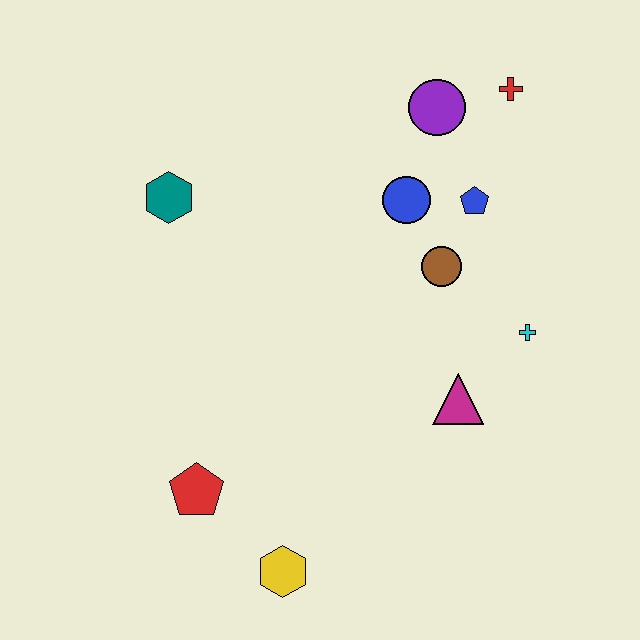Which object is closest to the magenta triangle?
The cyan cross is closest to the magenta triangle.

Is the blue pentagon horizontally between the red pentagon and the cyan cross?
Yes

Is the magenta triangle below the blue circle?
Yes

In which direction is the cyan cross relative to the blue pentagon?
The cyan cross is below the blue pentagon.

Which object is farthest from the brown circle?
The yellow hexagon is farthest from the brown circle.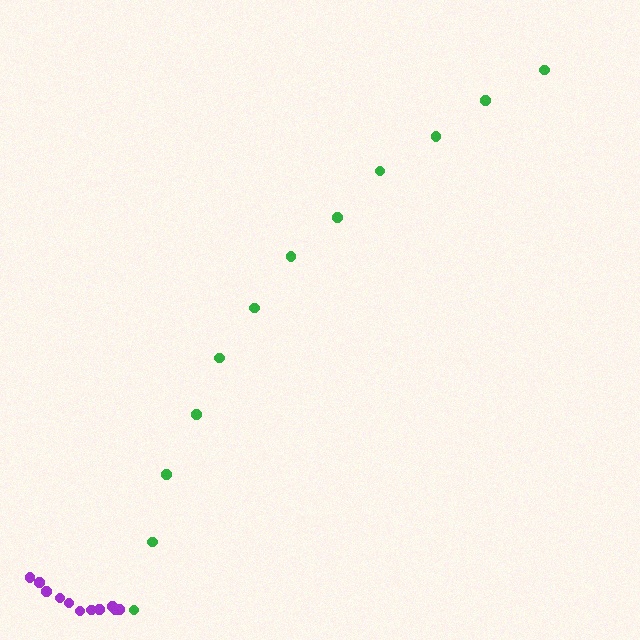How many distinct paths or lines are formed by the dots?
There are 2 distinct paths.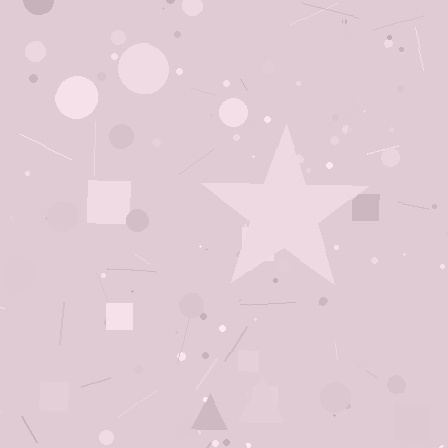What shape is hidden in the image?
A star is hidden in the image.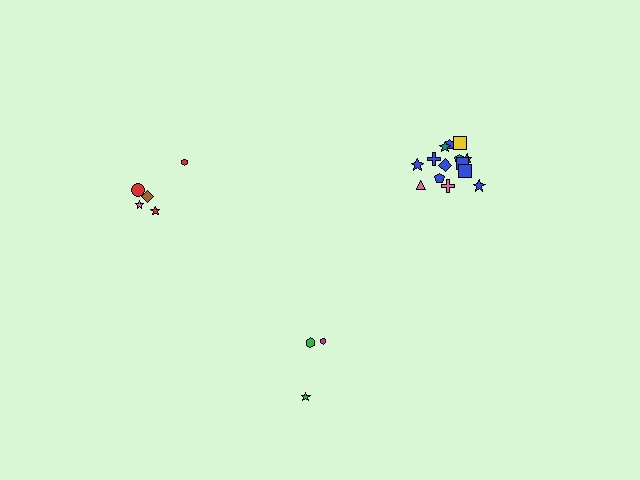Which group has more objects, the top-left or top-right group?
The top-right group.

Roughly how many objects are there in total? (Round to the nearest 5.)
Roughly 25 objects in total.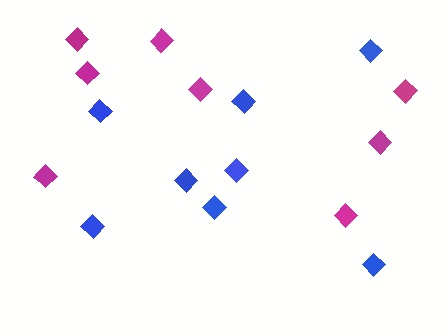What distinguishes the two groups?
There are 2 groups: one group of blue diamonds (8) and one group of magenta diamonds (8).